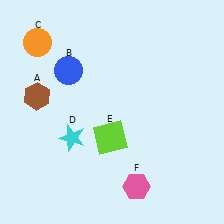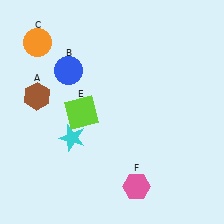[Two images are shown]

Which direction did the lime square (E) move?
The lime square (E) moved left.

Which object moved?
The lime square (E) moved left.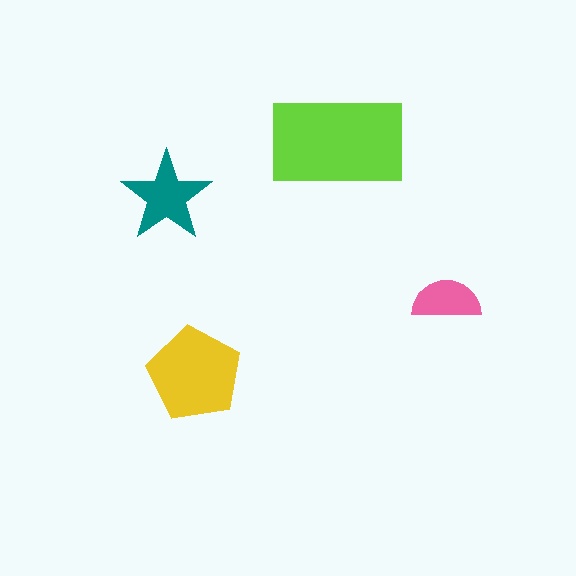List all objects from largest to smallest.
The lime rectangle, the yellow pentagon, the teal star, the pink semicircle.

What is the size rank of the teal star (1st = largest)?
3rd.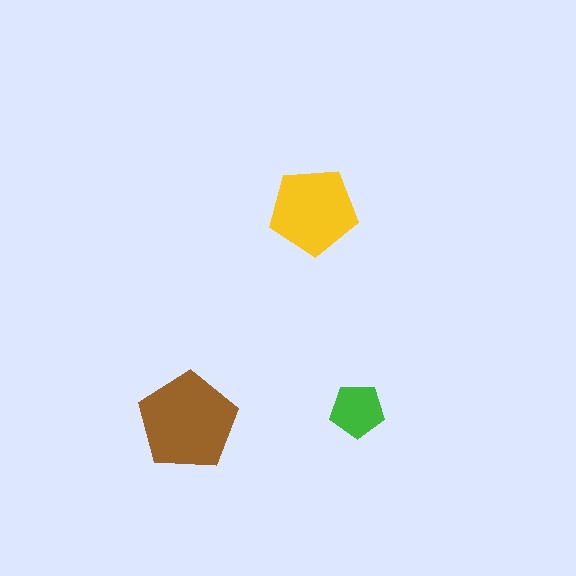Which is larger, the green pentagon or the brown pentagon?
The brown one.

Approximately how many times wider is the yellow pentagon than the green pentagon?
About 1.5 times wider.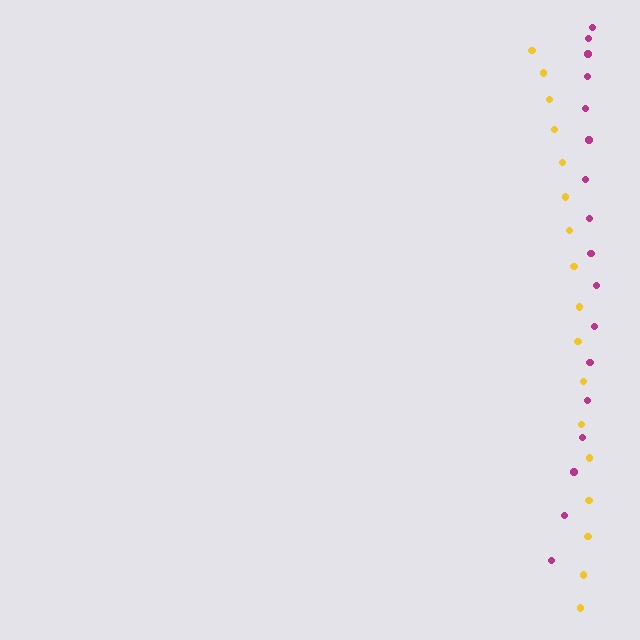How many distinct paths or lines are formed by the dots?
There are 2 distinct paths.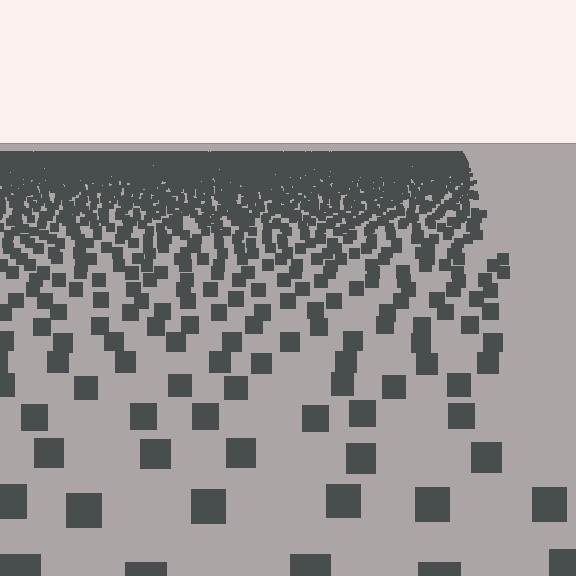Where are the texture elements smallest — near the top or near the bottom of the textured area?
Near the top.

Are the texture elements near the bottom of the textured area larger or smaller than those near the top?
Larger. Near the bottom, elements are closer to the viewer and appear at a bigger on-screen size.